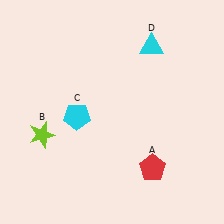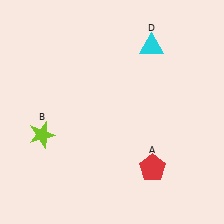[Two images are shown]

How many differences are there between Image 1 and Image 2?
There is 1 difference between the two images.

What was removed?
The cyan pentagon (C) was removed in Image 2.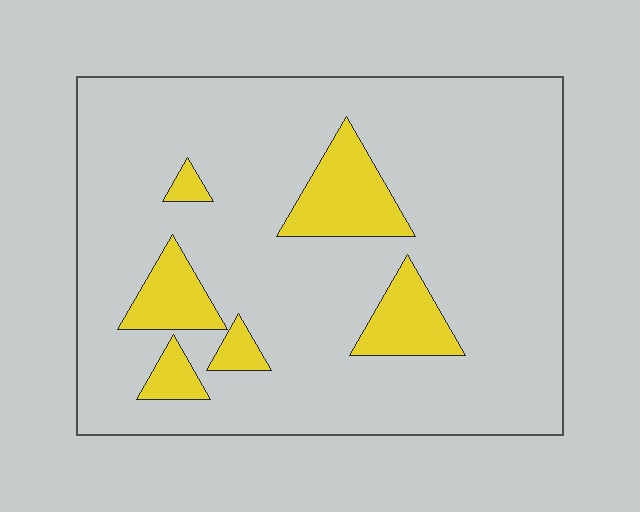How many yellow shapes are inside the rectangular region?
6.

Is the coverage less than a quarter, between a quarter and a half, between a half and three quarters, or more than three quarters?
Less than a quarter.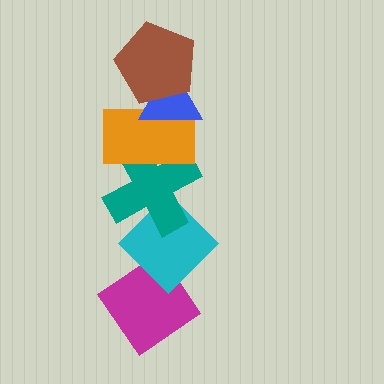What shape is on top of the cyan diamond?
The teal cross is on top of the cyan diamond.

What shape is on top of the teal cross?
The orange rectangle is on top of the teal cross.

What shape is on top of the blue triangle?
The brown pentagon is on top of the blue triangle.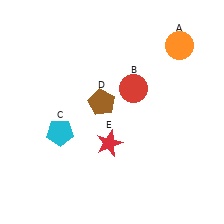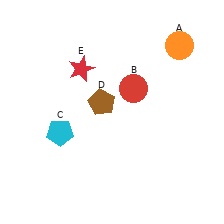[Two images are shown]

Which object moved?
The red star (E) moved up.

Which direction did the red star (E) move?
The red star (E) moved up.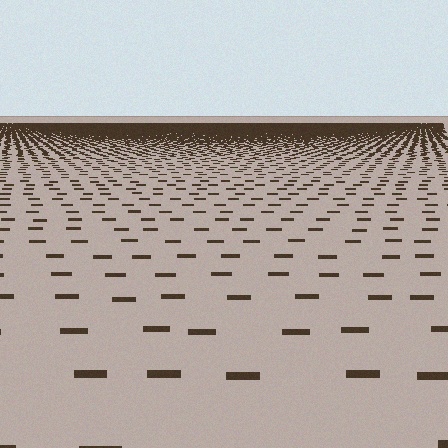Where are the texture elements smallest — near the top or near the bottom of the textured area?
Near the top.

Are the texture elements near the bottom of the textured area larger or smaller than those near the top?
Larger. Near the bottom, elements are closer to the viewer and appear at a bigger on-screen size.